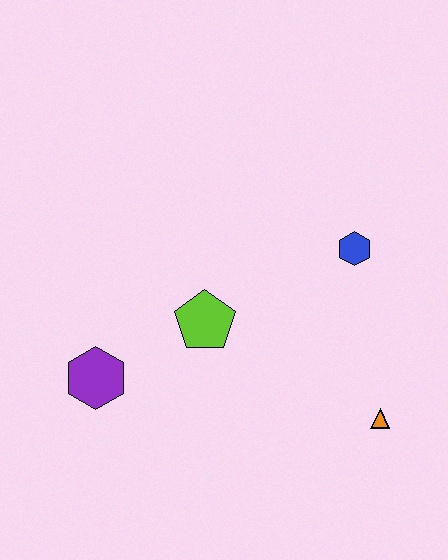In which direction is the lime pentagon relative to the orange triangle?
The lime pentagon is to the left of the orange triangle.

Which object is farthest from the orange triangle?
The purple hexagon is farthest from the orange triangle.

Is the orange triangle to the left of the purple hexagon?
No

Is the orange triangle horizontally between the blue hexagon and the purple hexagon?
No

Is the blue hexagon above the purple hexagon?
Yes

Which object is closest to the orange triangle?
The blue hexagon is closest to the orange triangle.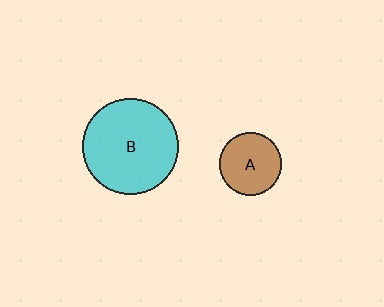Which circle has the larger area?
Circle B (cyan).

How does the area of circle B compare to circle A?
Approximately 2.4 times.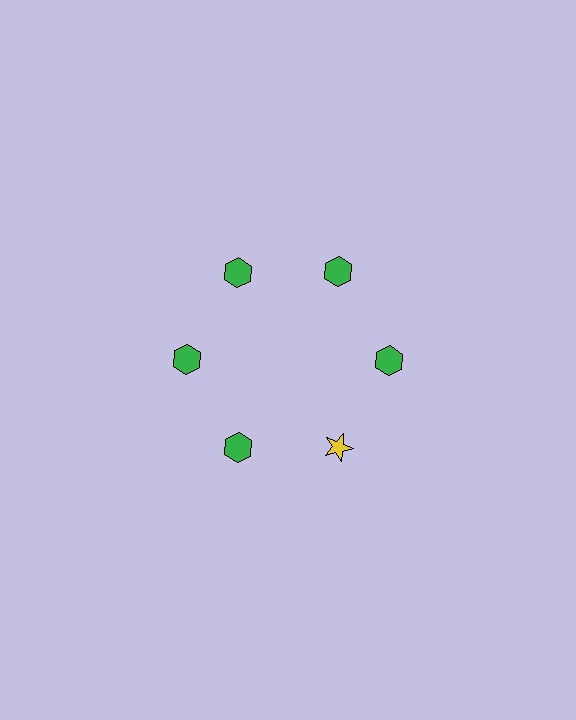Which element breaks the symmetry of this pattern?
The yellow star at roughly the 5 o'clock position breaks the symmetry. All other shapes are green hexagons.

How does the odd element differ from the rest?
It differs in both color (yellow instead of green) and shape (star instead of hexagon).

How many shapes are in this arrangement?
There are 6 shapes arranged in a ring pattern.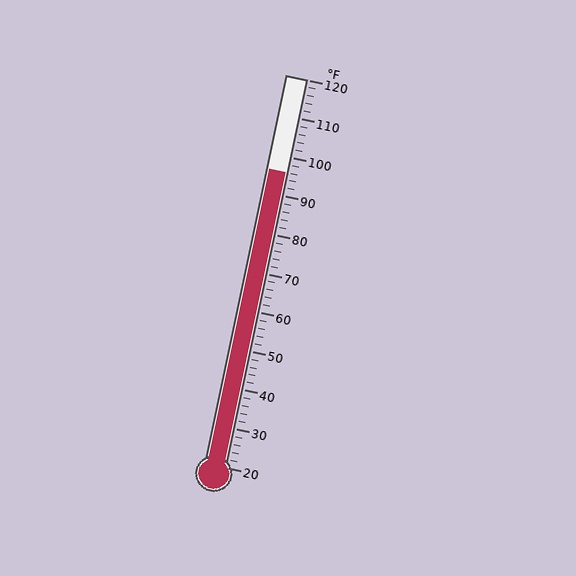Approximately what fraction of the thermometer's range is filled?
The thermometer is filled to approximately 75% of its range.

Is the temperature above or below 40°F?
The temperature is above 40°F.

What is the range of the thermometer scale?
The thermometer scale ranges from 20°F to 120°F.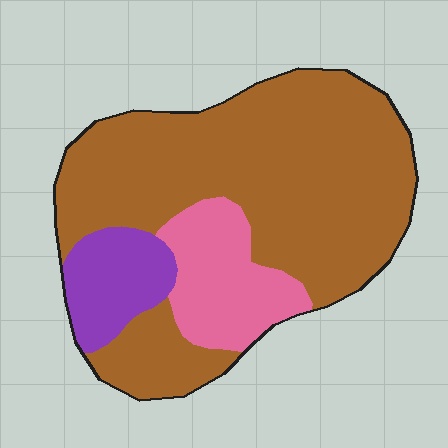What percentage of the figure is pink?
Pink covers roughly 15% of the figure.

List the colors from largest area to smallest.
From largest to smallest: brown, pink, purple.